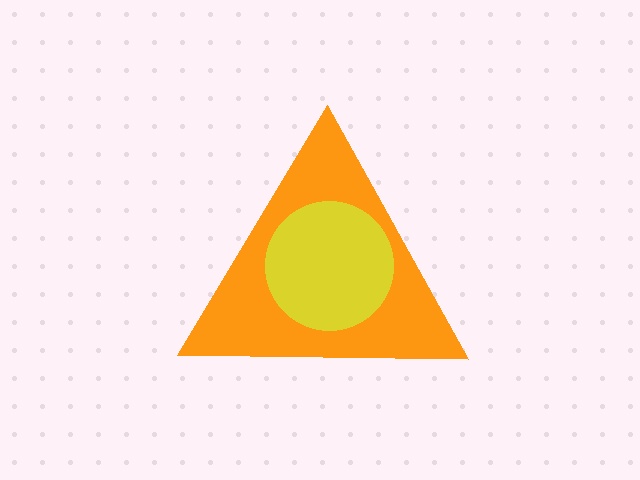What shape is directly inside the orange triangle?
The yellow circle.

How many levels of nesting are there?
2.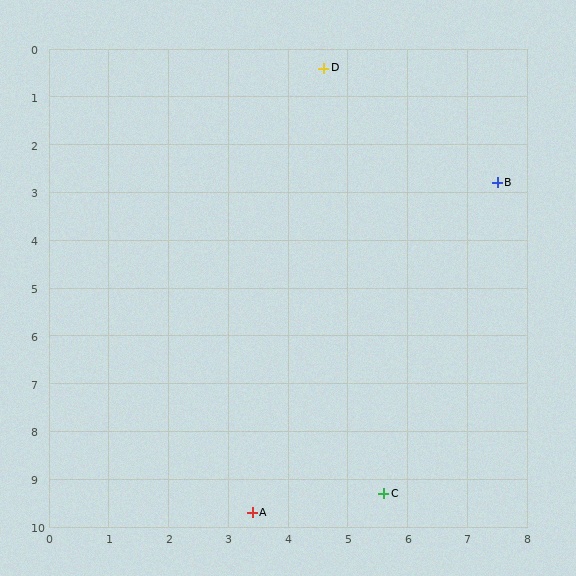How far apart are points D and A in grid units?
Points D and A are about 9.4 grid units apart.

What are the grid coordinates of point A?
Point A is at approximately (3.4, 9.7).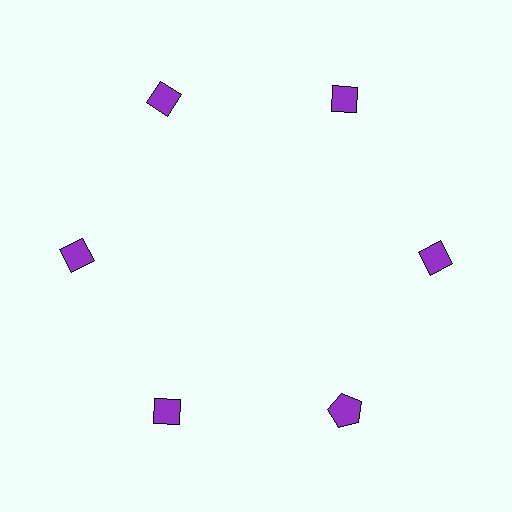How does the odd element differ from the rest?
It has a different shape: pentagon instead of diamond.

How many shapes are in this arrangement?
There are 6 shapes arranged in a ring pattern.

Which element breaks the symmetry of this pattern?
The purple pentagon at roughly the 5 o'clock position breaks the symmetry. All other shapes are purple diamonds.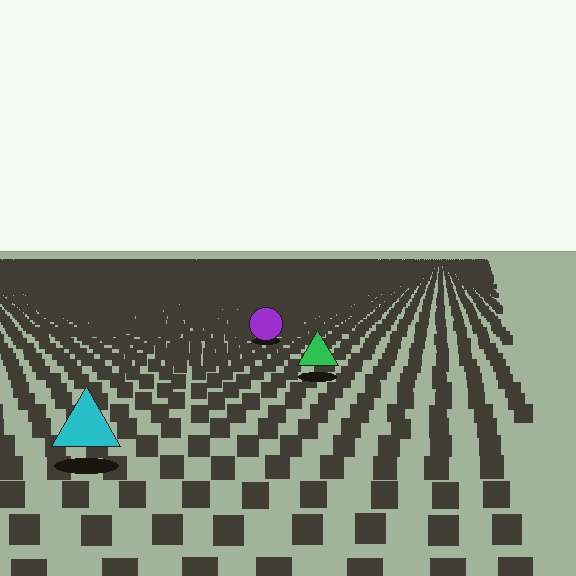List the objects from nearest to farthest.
From nearest to farthest: the cyan triangle, the green triangle, the purple circle.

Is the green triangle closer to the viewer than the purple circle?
Yes. The green triangle is closer — you can tell from the texture gradient: the ground texture is coarser near it.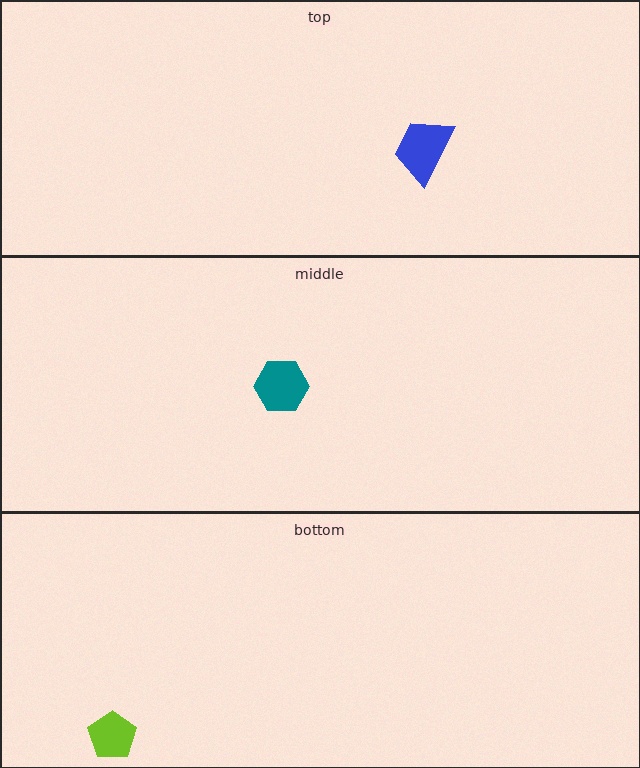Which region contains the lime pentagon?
The bottom region.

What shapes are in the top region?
The blue trapezoid.